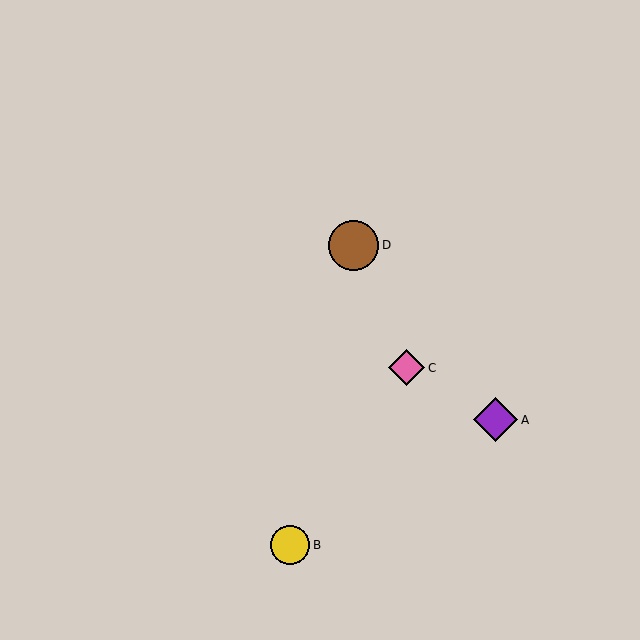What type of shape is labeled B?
Shape B is a yellow circle.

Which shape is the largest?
The brown circle (labeled D) is the largest.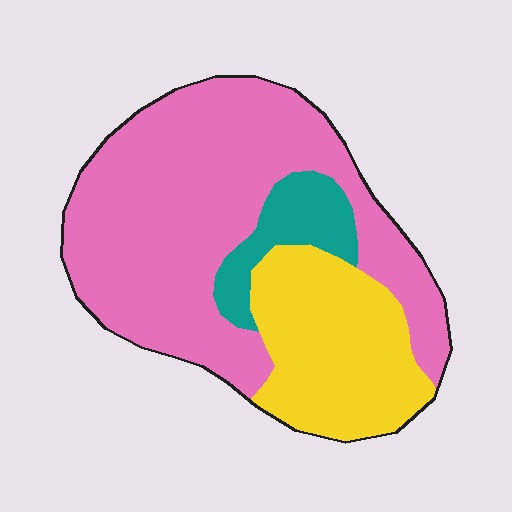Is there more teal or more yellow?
Yellow.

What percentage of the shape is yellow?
Yellow covers about 30% of the shape.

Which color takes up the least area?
Teal, at roughly 10%.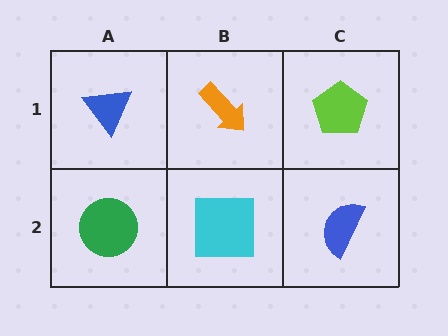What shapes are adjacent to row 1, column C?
A blue semicircle (row 2, column C), an orange arrow (row 1, column B).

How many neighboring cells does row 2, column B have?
3.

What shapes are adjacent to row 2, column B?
An orange arrow (row 1, column B), a green circle (row 2, column A), a blue semicircle (row 2, column C).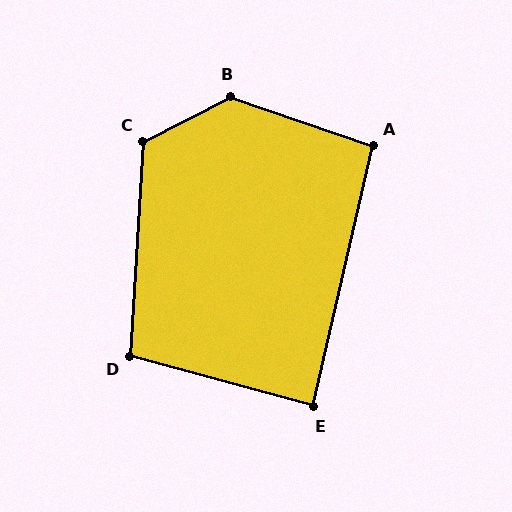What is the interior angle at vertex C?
Approximately 120 degrees (obtuse).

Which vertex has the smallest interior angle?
E, at approximately 87 degrees.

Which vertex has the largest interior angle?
B, at approximately 134 degrees.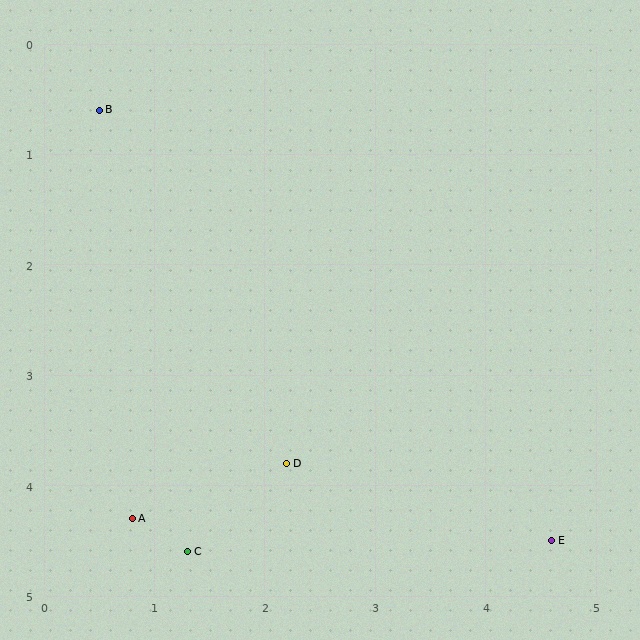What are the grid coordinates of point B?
Point B is at approximately (0.5, 0.6).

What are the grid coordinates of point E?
Point E is at approximately (4.6, 4.5).